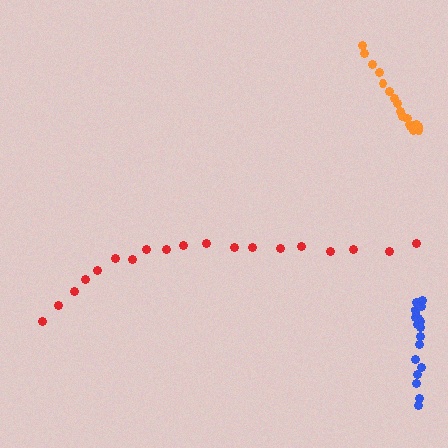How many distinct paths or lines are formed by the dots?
There are 3 distinct paths.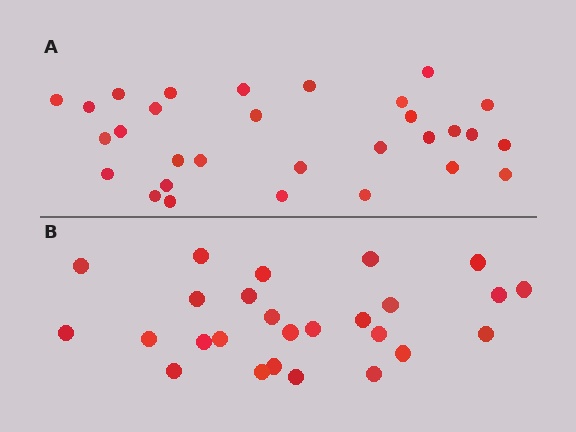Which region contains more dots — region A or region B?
Region A (the top region) has more dots.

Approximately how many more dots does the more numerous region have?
Region A has about 4 more dots than region B.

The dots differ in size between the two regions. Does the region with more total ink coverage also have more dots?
No. Region B has more total ink coverage because its dots are larger, but region A actually contains more individual dots. Total area can be misleading — the number of items is what matters here.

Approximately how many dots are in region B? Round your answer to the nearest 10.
About 30 dots. (The exact count is 26, which rounds to 30.)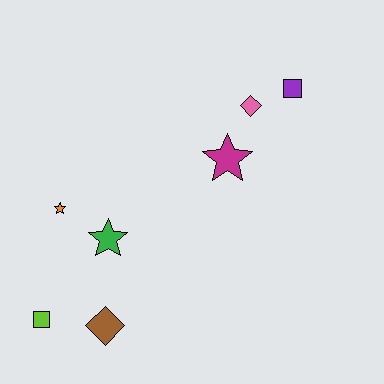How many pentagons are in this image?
There are no pentagons.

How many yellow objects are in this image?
There are no yellow objects.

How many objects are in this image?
There are 7 objects.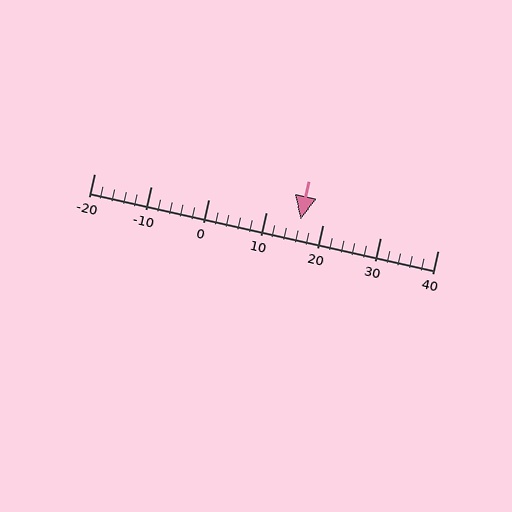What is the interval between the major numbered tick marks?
The major tick marks are spaced 10 units apart.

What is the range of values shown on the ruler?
The ruler shows values from -20 to 40.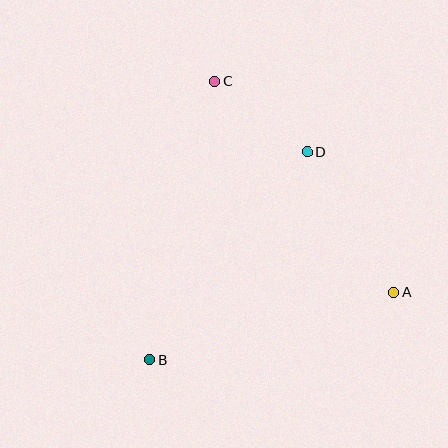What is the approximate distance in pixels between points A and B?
The distance between A and B is approximately 252 pixels.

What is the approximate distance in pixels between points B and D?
The distance between B and D is approximately 261 pixels.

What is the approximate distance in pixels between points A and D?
The distance between A and D is approximately 165 pixels.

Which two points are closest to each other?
Points C and D are closest to each other.